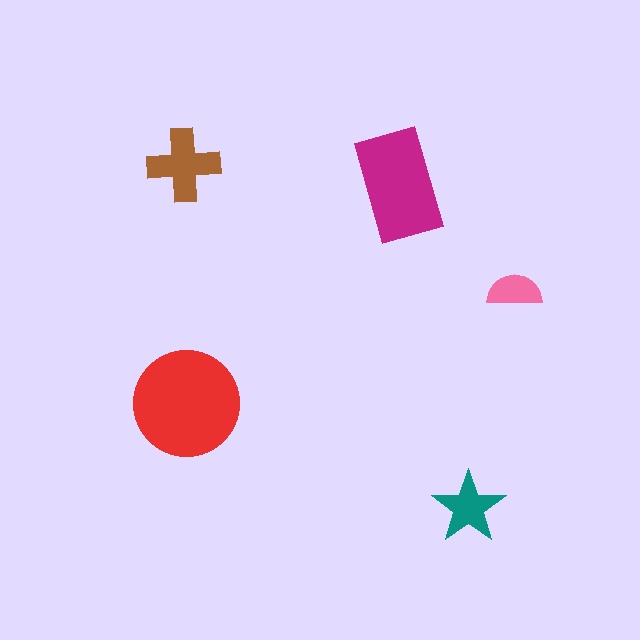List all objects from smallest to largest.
The pink semicircle, the teal star, the brown cross, the magenta rectangle, the red circle.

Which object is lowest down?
The teal star is bottommost.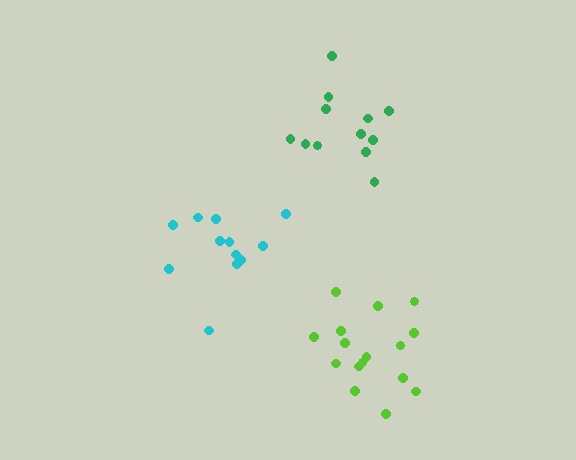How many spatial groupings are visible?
There are 3 spatial groupings.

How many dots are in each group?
Group 1: 12 dots, Group 2: 12 dots, Group 3: 16 dots (40 total).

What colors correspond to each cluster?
The clusters are colored: cyan, green, lime.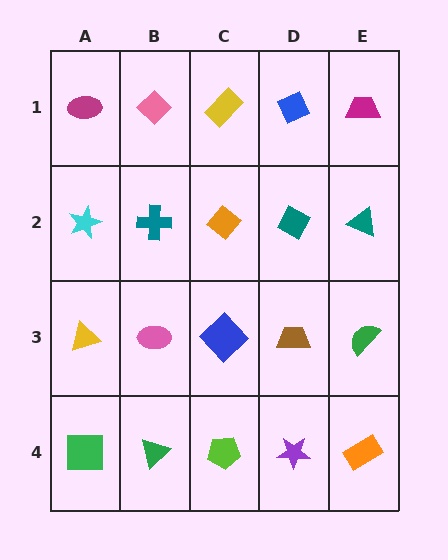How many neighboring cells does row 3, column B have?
4.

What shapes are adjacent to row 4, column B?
A pink ellipse (row 3, column B), a green square (row 4, column A), a lime pentagon (row 4, column C).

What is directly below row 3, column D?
A purple star.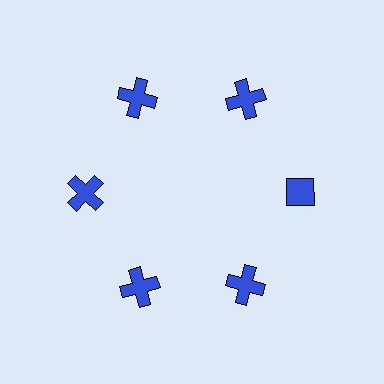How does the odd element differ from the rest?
It has a different shape: diamond instead of cross.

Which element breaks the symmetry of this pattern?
The blue diamond at roughly the 3 o'clock position breaks the symmetry. All other shapes are blue crosses.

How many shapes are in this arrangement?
There are 6 shapes arranged in a ring pattern.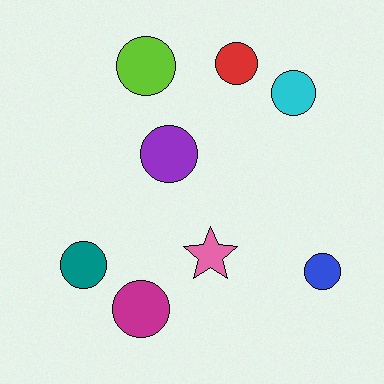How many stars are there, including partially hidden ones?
There is 1 star.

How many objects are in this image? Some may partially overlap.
There are 8 objects.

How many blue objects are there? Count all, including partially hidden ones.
There is 1 blue object.